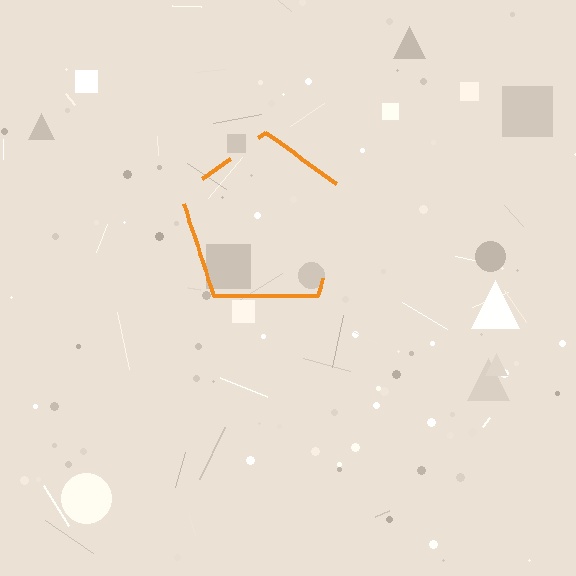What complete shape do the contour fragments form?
The contour fragments form a pentagon.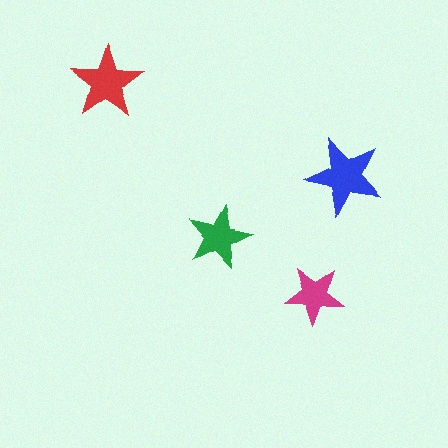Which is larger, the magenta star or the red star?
The red one.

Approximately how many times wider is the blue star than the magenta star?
About 1.5 times wider.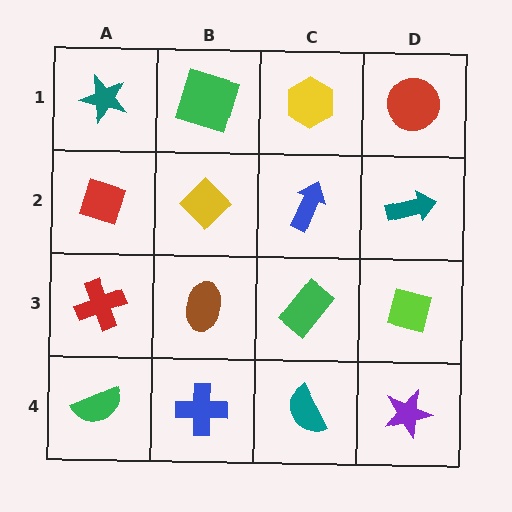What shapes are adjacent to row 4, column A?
A red cross (row 3, column A), a blue cross (row 4, column B).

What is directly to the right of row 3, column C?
A lime square.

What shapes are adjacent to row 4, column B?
A brown ellipse (row 3, column B), a green semicircle (row 4, column A), a teal semicircle (row 4, column C).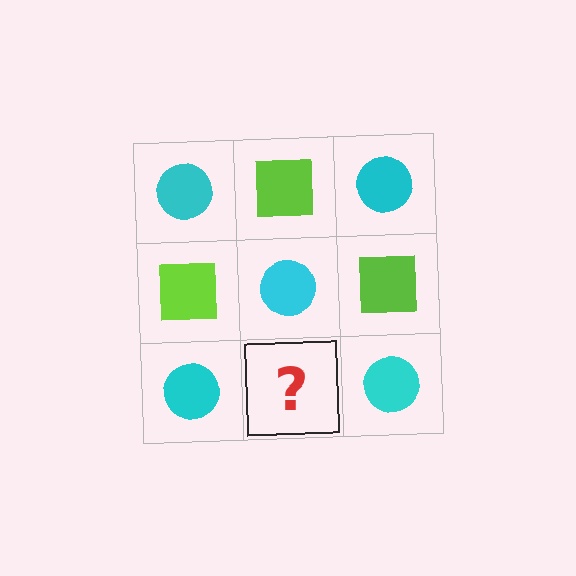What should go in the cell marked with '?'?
The missing cell should contain a lime square.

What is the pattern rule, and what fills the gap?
The rule is that it alternates cyan circle and lime square in a checkerboard pattern. The gap should be filled with a lime square.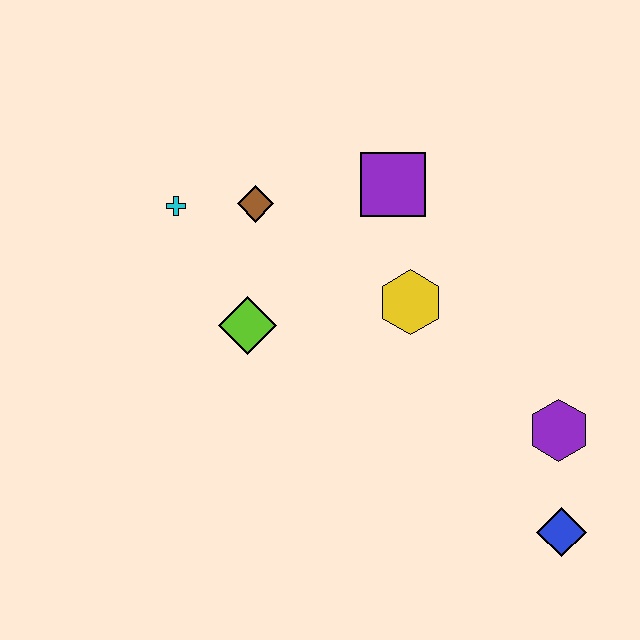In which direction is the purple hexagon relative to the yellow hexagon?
The purple hexagon is to the right of the yellow hexagon.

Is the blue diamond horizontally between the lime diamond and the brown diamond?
No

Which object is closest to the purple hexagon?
The blue diamond is closest to the purple hexagon.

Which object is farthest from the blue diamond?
The cyan cross is farthest from the blue diamond.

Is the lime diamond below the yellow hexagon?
Yes